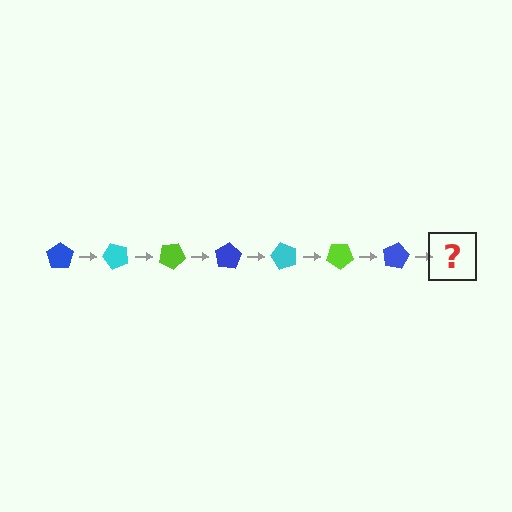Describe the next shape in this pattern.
It should be a cyan pentagon, rotated 350 degrees from the start.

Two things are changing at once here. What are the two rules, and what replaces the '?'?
The two rules are that it rotates 50 degrees each step and the color cycles through blue, cyan, and lime. The '?' should be a cyan pentagon, rotated 350 degrees from the start.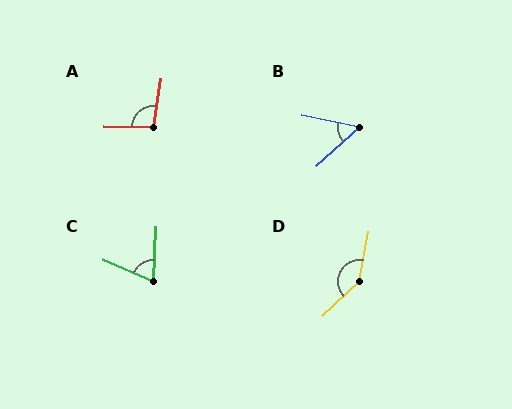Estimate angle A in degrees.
Approximately 98 degrees.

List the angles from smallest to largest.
B (54°), C (69°), A (98°), D (143°).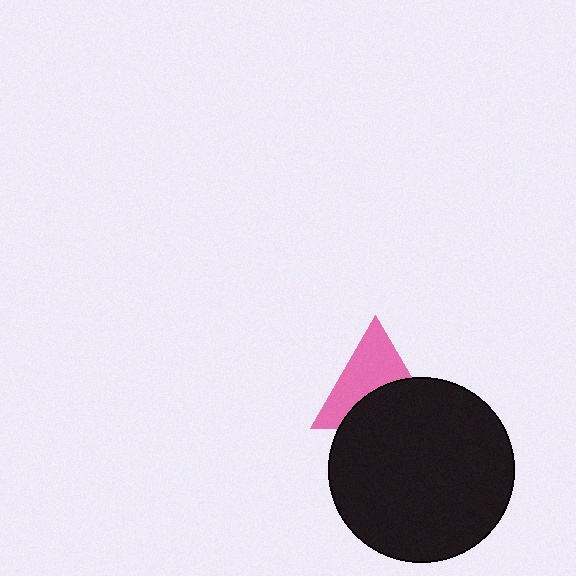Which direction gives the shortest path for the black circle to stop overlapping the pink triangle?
Moving down gives the shortest separation.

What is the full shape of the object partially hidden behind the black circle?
The partially hidden object is a pink triangle.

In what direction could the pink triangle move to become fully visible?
The pink triangle could move up. That would shift it out from behind the black circle entirely.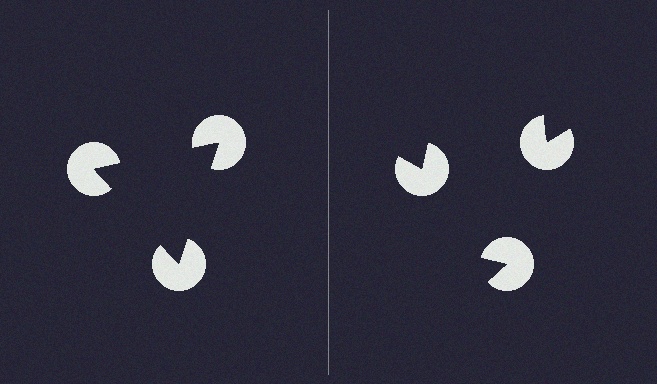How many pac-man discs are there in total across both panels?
6 — 3 on each side.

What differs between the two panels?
The pac-man discs are positioned identically on both sides; only the wedge orientations differ. On the left they align to a triangle; on the right they are misaligned.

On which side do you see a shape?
An illusory triangle appears on the left side. On the right side the wedge cuts are rotated, so no coherent shape forms.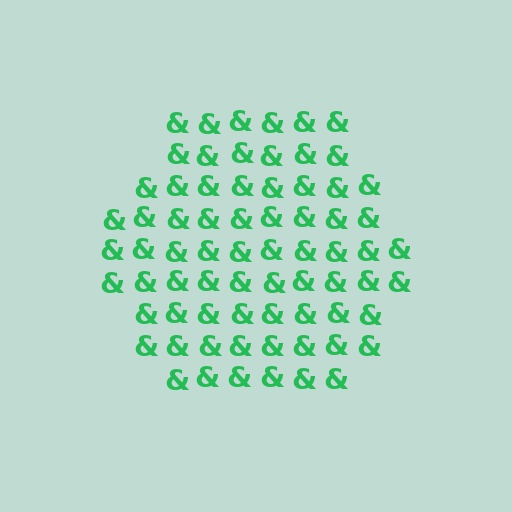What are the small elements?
The small elements are ampersands.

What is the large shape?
The large shape is a hexagon.